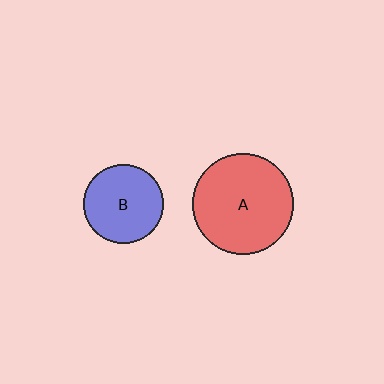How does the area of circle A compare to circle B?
Approximately 1.6 times.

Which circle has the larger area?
Circle A (red).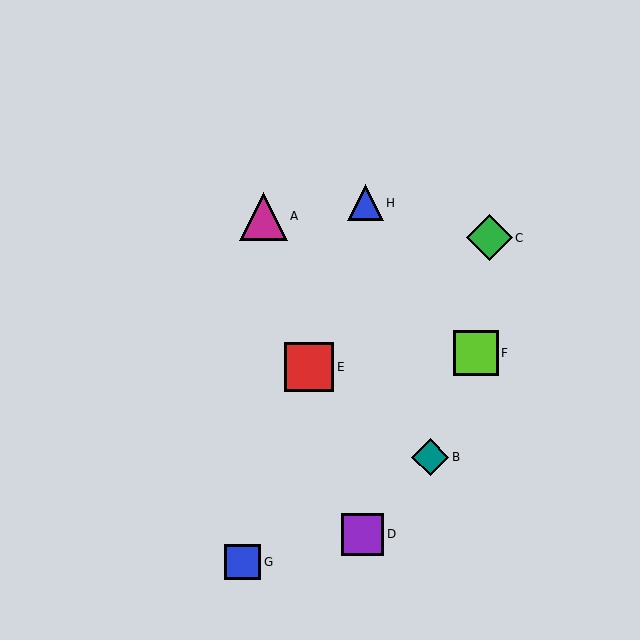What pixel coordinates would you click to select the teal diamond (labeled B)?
Click at (430, 457) to select the teal diamond B.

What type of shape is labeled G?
Shape G is a blue square.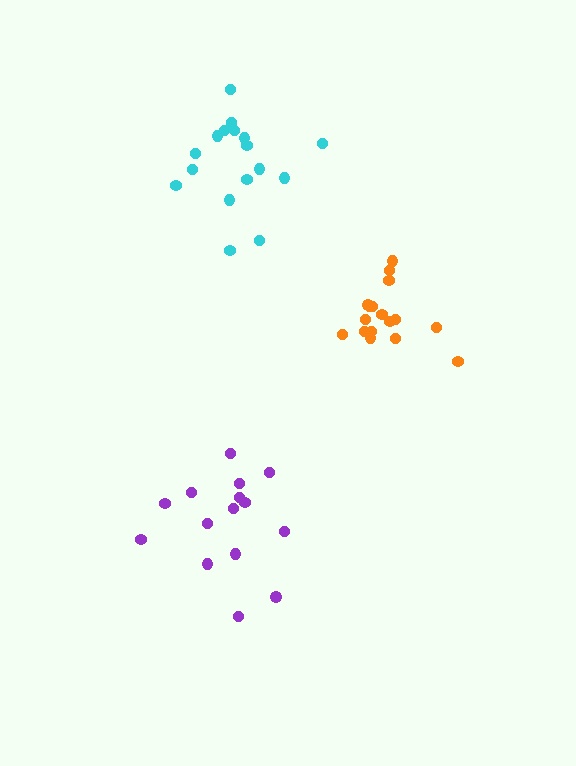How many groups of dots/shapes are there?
There are 3 groups.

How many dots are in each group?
Group 1: 17 dots, Group 2: 17 dots, Group 3: 15 dots (49 total).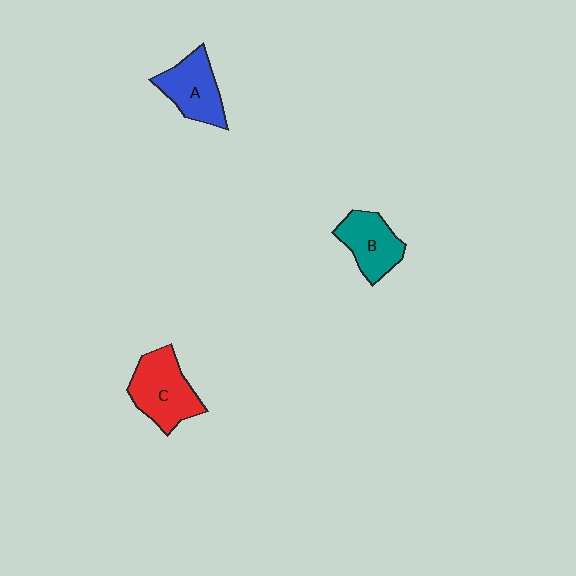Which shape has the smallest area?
Shape B (teal).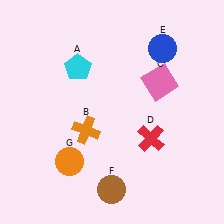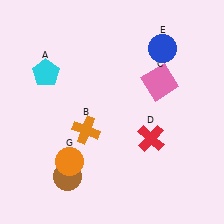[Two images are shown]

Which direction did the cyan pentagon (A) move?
The cyan pentagon (A) moved left.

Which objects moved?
The objects that moved are: the cyan pentagon (A), the brown circle (F).